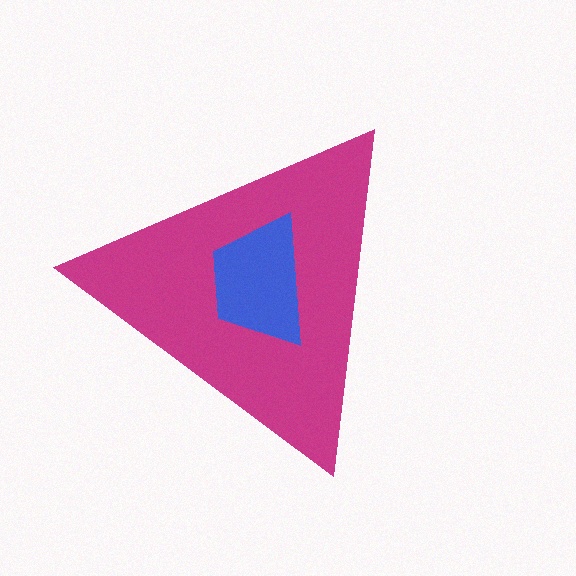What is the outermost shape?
The magenta triangle.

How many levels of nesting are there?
2.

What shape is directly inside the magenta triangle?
The blue trapezoid.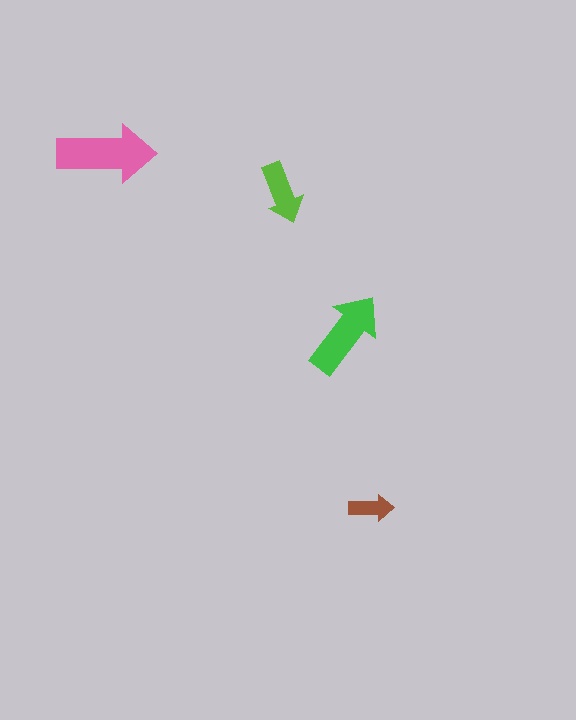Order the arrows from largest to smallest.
the pink one, the green one, the lime one, the brown one.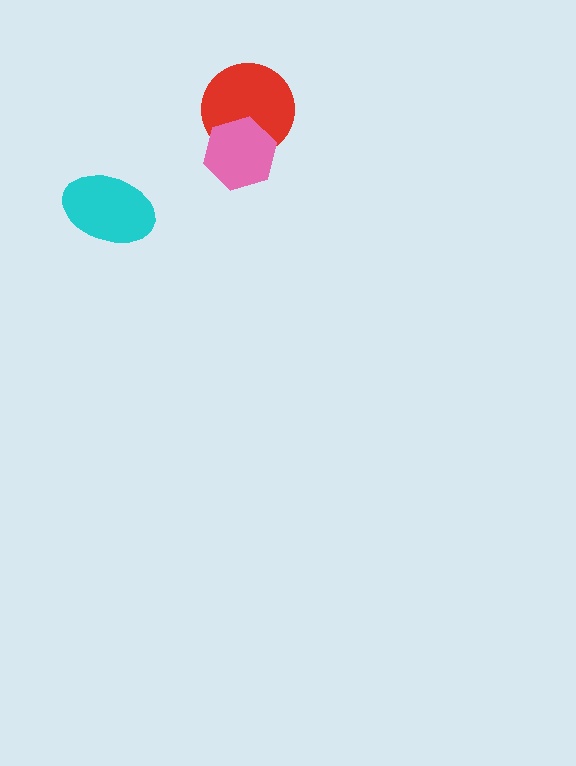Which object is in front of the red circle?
The pink hexagon is in front of the red circle.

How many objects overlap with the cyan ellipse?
0 objects overlap with the cyan ellipse.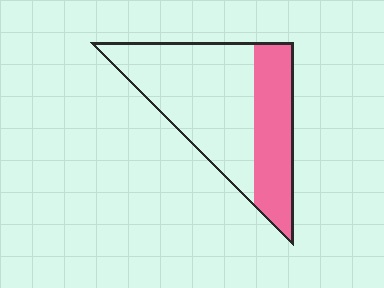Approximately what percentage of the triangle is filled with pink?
Approximately 35%.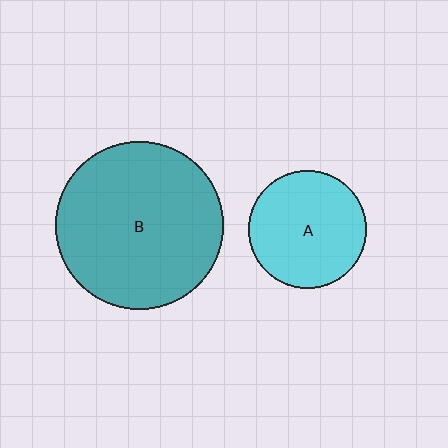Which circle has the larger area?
Circle B (teal).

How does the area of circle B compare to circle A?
Approximately 2.0 times.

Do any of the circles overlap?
No, none of the circles overlap.